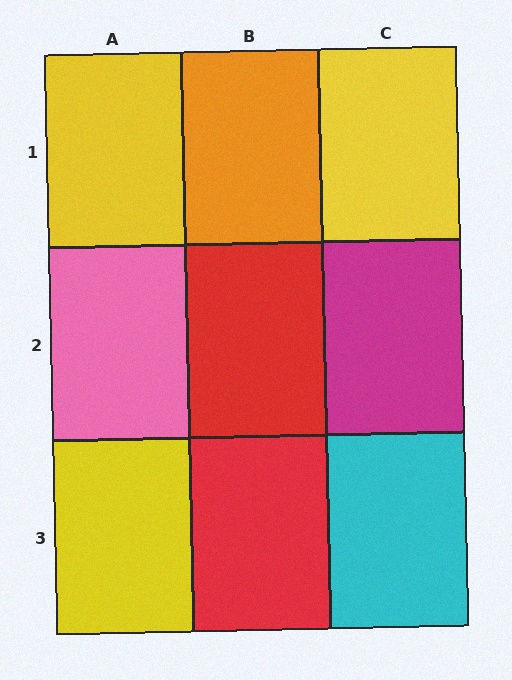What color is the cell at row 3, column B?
Red.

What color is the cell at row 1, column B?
Orange.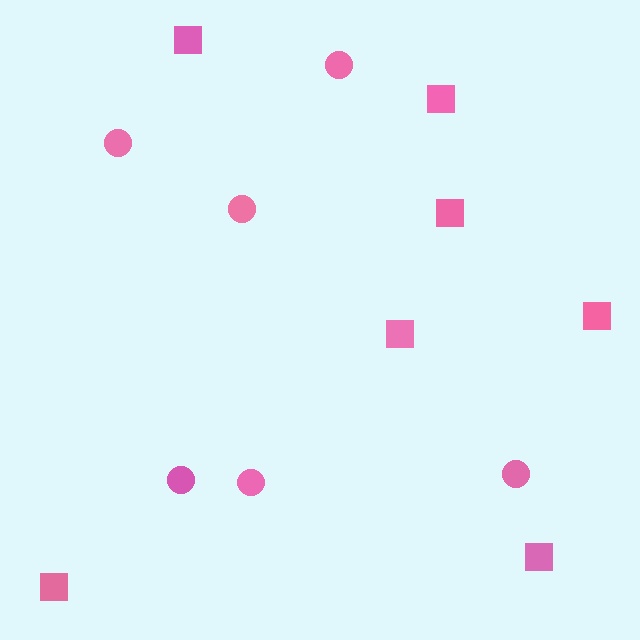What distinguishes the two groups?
There are 2 groups: one group of squares (7) and one group of circles (6).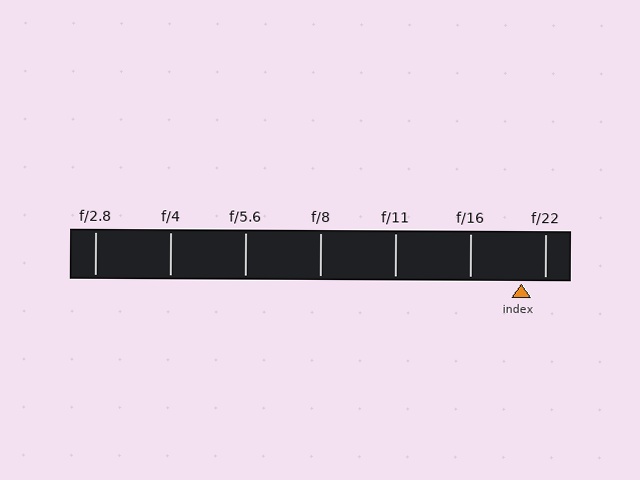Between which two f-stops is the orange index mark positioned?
The index mark is between f/16 and f/22.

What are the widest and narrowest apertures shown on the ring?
The widest aperture shown is f/2.8 and the narrowest is f/22.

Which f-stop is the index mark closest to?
The index mark is closest to f/22.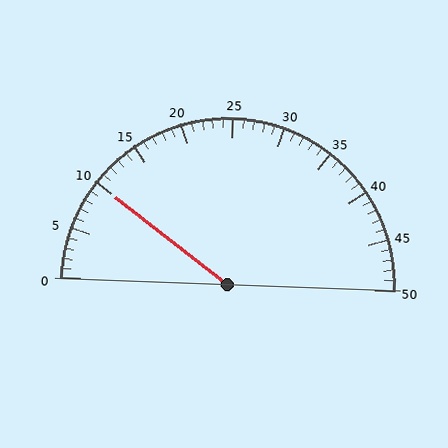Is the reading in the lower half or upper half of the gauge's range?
The reading is in the lower half of the range (0 to 50).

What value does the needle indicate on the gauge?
The needle indicates approximately 10.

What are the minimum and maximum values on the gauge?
The gauge ranges from 0 to 50.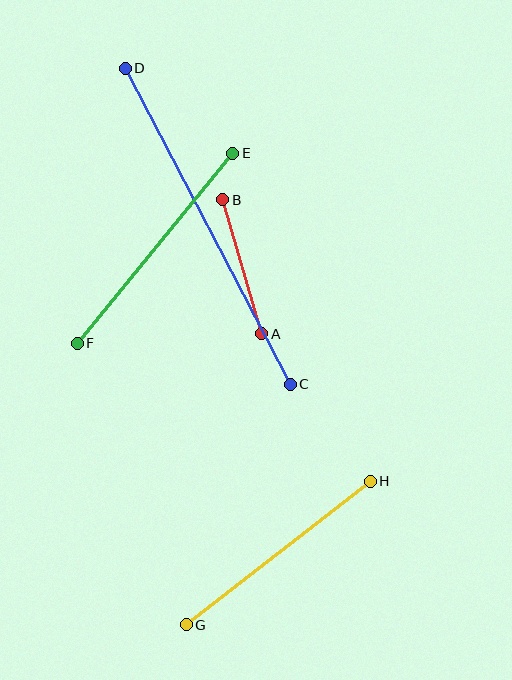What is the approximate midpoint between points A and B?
The midpoint is at approximately (242, 267) pixels.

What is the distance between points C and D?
The distance is approximately 357 pixels.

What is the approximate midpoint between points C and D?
The midpoint is at approximately (208, 226) pixels.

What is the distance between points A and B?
The distance is approximately 140 pixels.